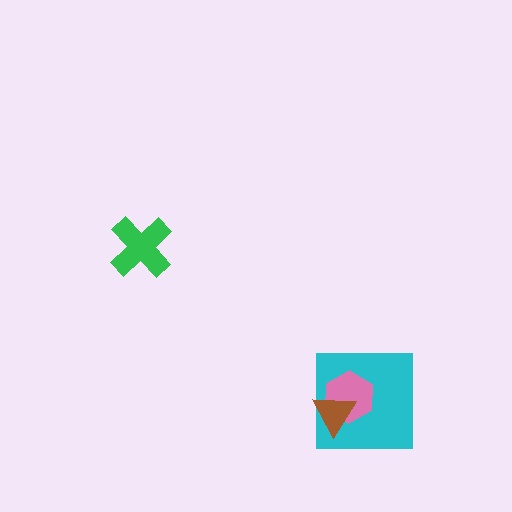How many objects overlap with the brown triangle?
2 objects overlap with the brown triangle.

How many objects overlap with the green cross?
0 objects overlap with the green cross.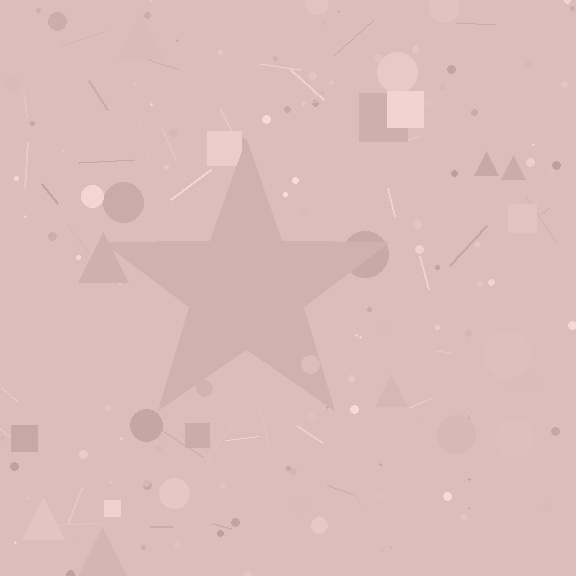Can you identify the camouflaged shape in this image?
The camouflaged shape is a star.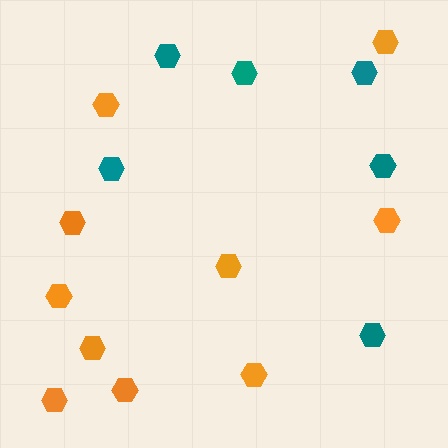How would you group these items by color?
There are 2 groups: one group of orange hexagons (10) and one group of teal hexagons (6).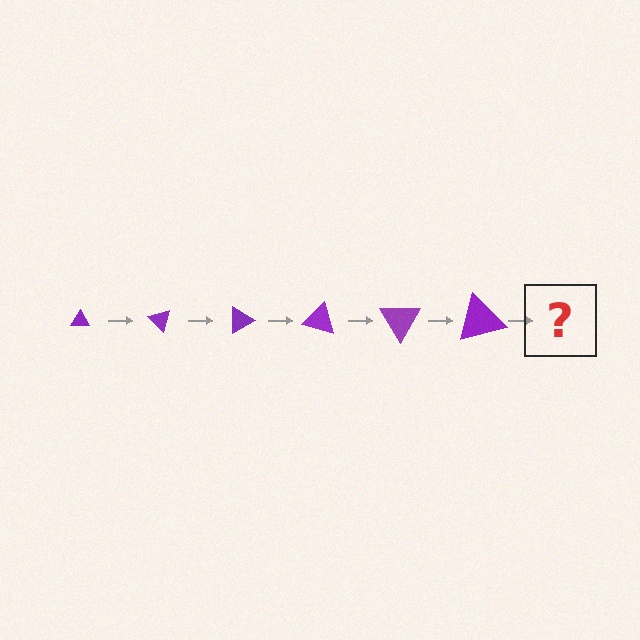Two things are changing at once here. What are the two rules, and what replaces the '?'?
The two rules are that the triangle grows larger each step and it rotates 45 degrees each step. The '?' should be a triangle, larger than the previous one and rotated 270 degrees from the start.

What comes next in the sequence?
The next element should be a triangle, larger than the previous one and rotated 270 degrees from the start.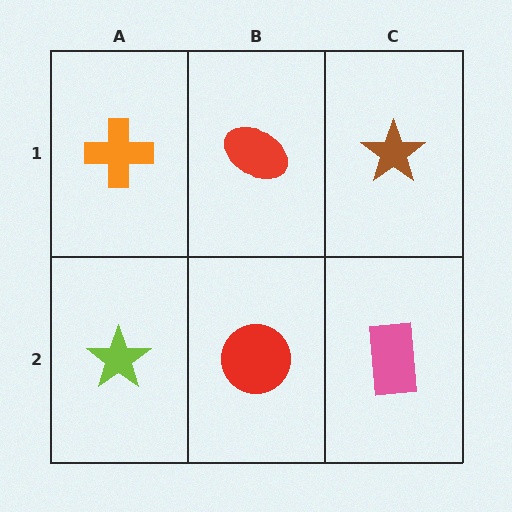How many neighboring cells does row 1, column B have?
3.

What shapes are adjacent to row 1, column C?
A pink rectangle (row 2, column C), a red ellipse (row 1, column B).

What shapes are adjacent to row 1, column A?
A lime star (row 2, column A), a red ellipse (row 1, column B).